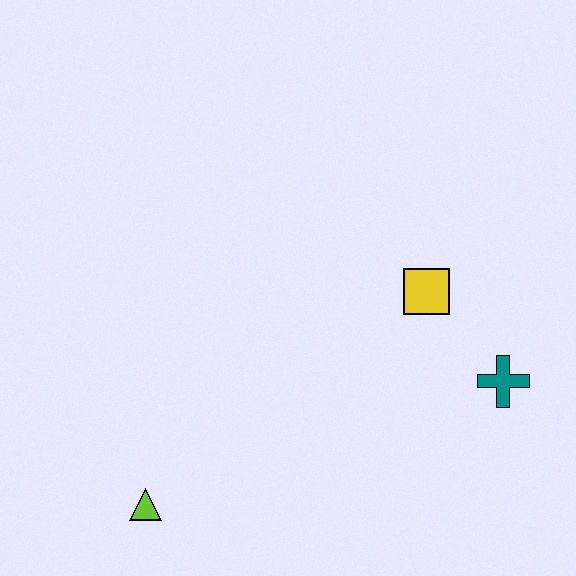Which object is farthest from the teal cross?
The lime triangle is farthest from the teal cross.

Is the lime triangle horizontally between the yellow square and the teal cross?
No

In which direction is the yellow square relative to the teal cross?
The yellow square is above the teal cross.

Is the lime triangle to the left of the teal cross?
Yes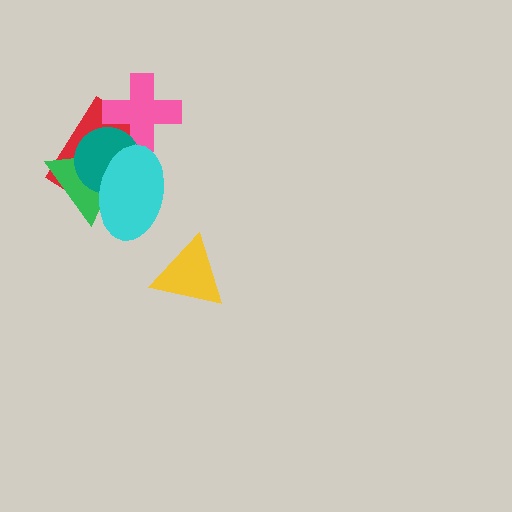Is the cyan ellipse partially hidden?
No, no other shape covers it.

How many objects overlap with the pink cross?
2 objects overlap with the pink cross.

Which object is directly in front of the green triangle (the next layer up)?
The teal circle is directly in front of the green triangle.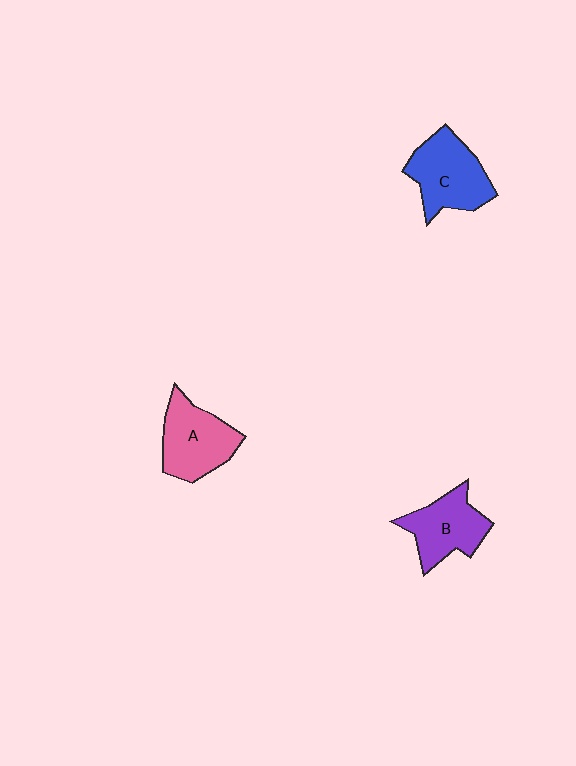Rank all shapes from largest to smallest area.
From largest to smallest: C (blue), A (pink), B (purple).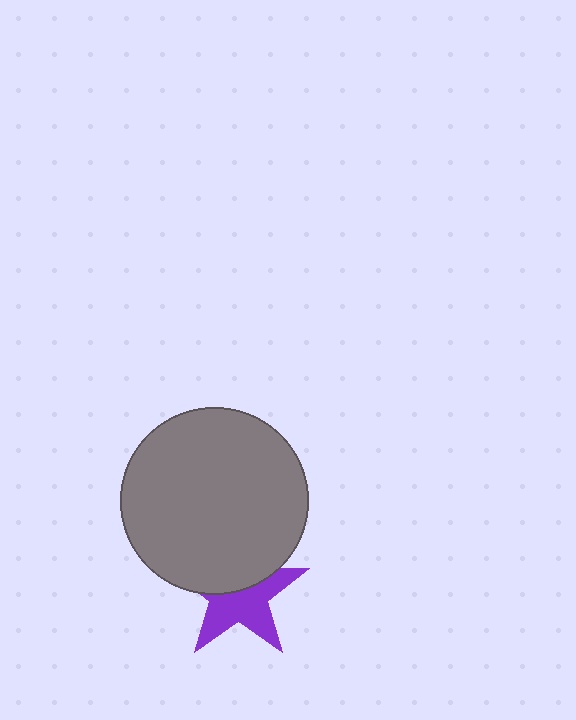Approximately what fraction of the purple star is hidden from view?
Roughly 45% of the purple star is hidden behind the gray circle.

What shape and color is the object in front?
The object in front is a gray circle.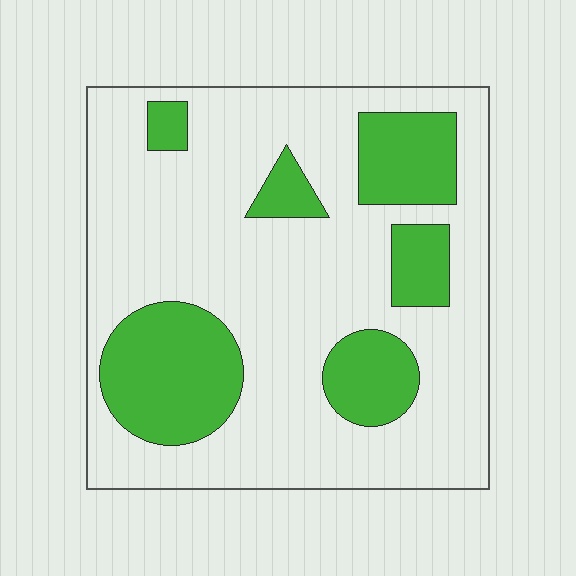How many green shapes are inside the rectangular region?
6.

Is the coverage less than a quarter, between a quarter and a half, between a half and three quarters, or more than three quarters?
Between a quarter and a half.